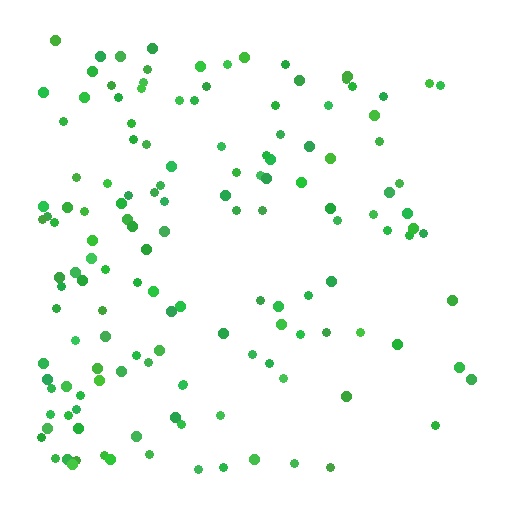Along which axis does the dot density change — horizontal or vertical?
Horizontal.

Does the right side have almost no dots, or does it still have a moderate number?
Still a moderate number, just noticeably fewer than the left.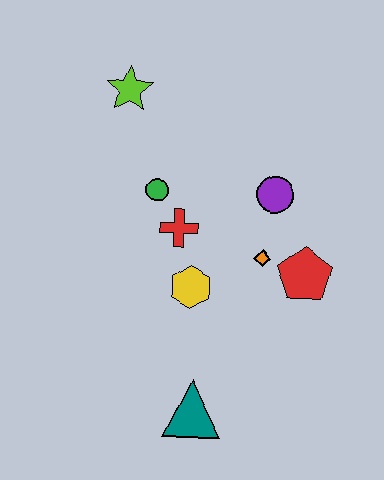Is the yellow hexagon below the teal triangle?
No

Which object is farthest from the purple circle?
The teal triangle is farthest from the purple circle.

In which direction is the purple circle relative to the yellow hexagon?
The purple circle is above the yellow hexagon.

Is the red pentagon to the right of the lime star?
Yes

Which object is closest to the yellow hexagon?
The red cross is closest to the yellow hexagon.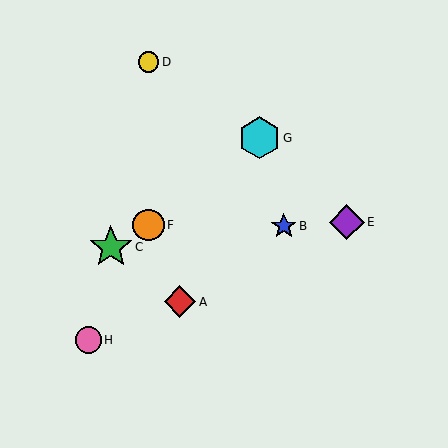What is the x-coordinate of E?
Object E is at x≈347.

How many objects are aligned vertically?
2 objects (D, F) are aligned vertically.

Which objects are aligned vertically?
Objects D, F are aligned vertically.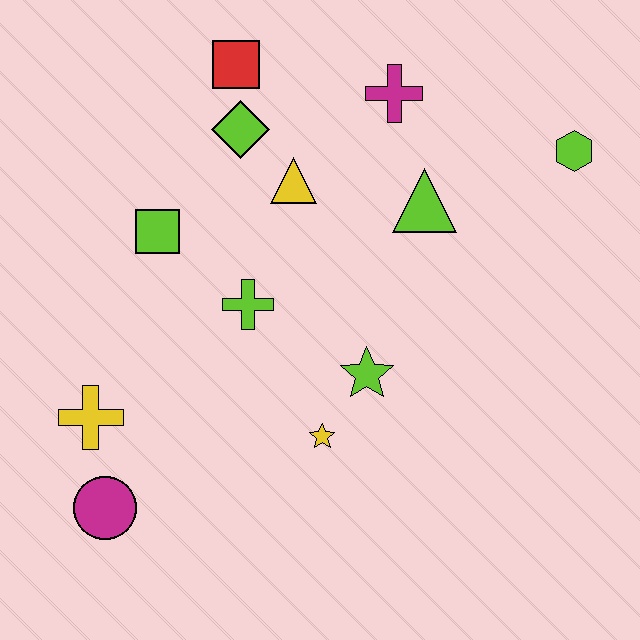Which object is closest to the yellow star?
The lime star is closest to the yellow star.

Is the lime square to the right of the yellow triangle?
No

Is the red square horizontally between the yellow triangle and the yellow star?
No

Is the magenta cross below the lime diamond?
No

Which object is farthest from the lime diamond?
The magenta circle is farthest from the lime diamond.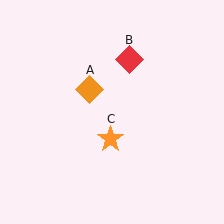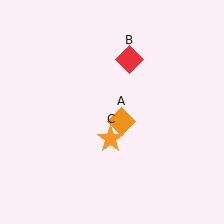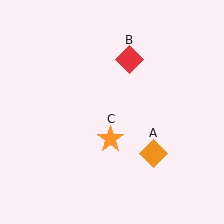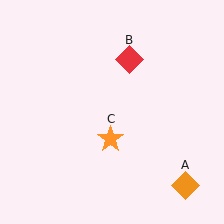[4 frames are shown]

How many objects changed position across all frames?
1 object changed position: orange diamond (object A).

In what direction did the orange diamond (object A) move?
The orange diamond (object A) moved down and to the right.